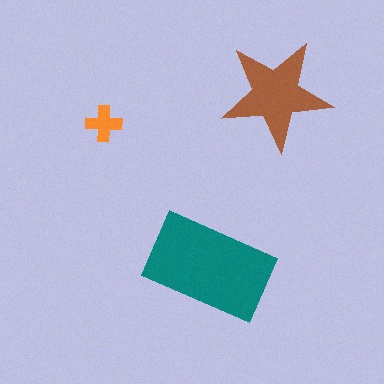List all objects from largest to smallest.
The teal rectangle, the brown star, the orange cross.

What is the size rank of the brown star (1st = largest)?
2nd.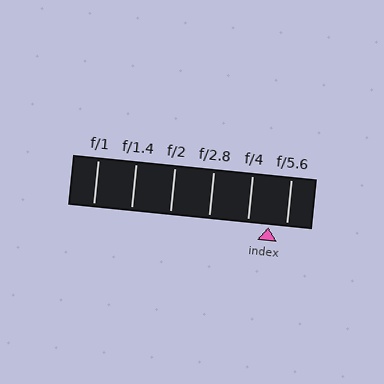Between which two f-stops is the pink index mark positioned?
The index mark is between f/4 and f/5.6.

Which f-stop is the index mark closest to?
The index mark is closest to f/5.6.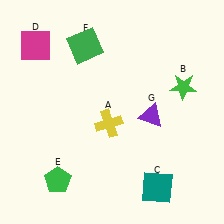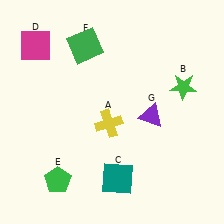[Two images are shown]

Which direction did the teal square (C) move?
The teal square (C) moved left.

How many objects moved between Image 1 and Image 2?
1 object moved between the two images.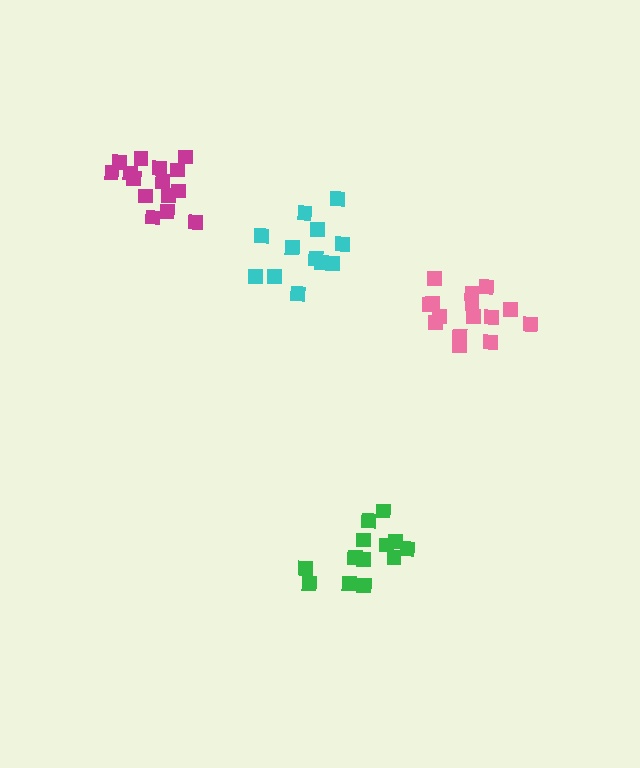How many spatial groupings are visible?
There are 4 spatial groupings.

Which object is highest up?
The magenta cluster is topmost.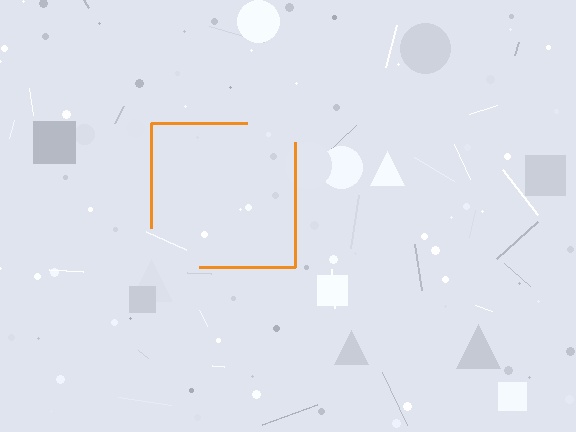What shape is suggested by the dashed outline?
The dashed outline suggests a square.